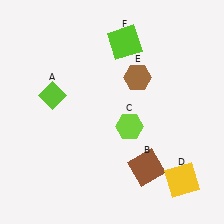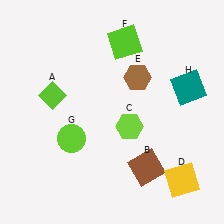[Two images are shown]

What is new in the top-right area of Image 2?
A teal square (H) was added in the top-right area of Image 2.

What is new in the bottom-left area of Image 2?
A lime circle (G) was added in the bottom-left area of Image 2.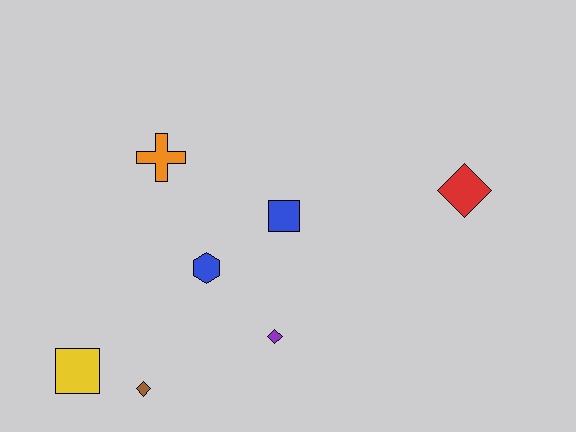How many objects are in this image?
There are 7 objects.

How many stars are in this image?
There are no stars.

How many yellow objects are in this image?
There is 1 yellow object.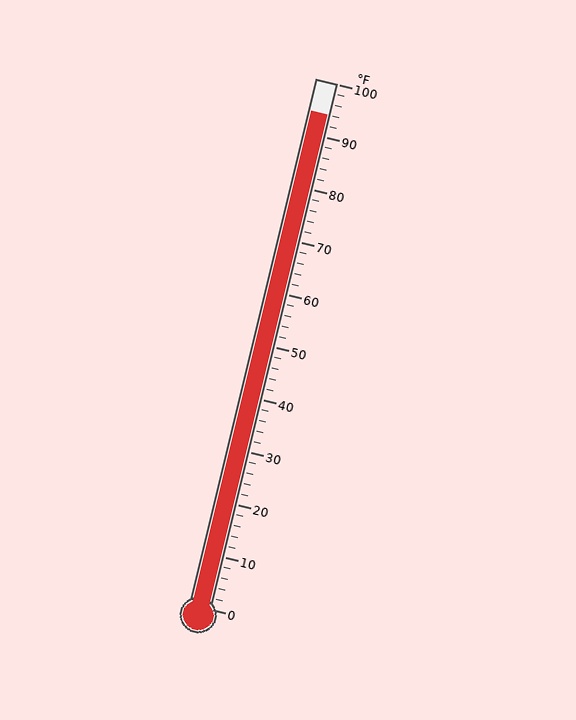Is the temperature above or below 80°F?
The temperature is above 80°F.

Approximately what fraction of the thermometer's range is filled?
The thermometer is filled to approximately 95% of its range.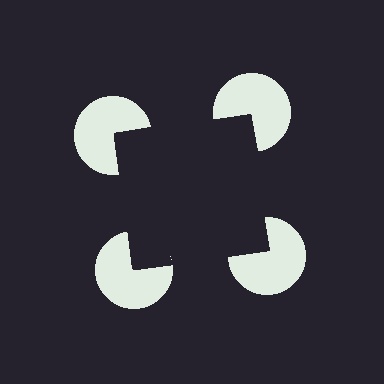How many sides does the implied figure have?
4 sides.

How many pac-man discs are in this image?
There are 4 — one at each vertex of the illusory square.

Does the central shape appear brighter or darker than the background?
It typically appears slightly darker than the background, even though no actual brightness change is drawn.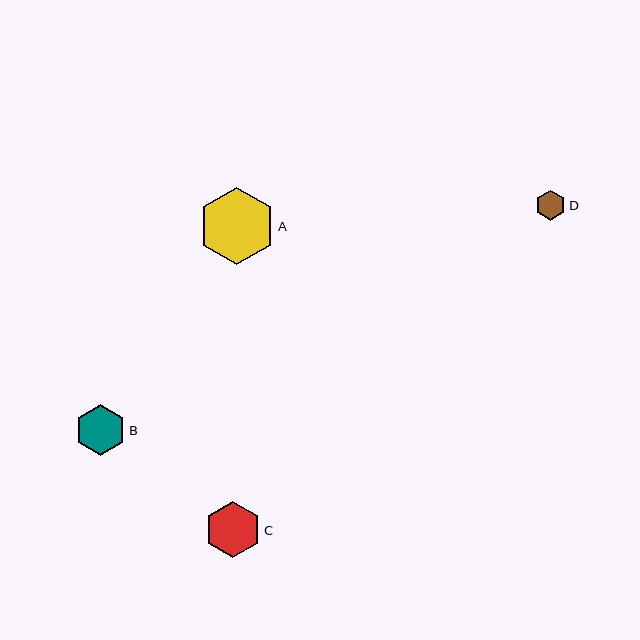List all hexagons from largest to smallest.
From largest to smallest: A, C, B, D.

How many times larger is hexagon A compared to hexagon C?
Hexagon A is approximately 1.4 times the size of hexagon C.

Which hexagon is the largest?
Hexagon A is the largest with a size of approximately 77 pixels.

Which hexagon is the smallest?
Hexagon D is the smallest with a size of approximately 30 pixels.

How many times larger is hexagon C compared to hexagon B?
Hexagon C is approximately 1.1 times the size of hexagon B.